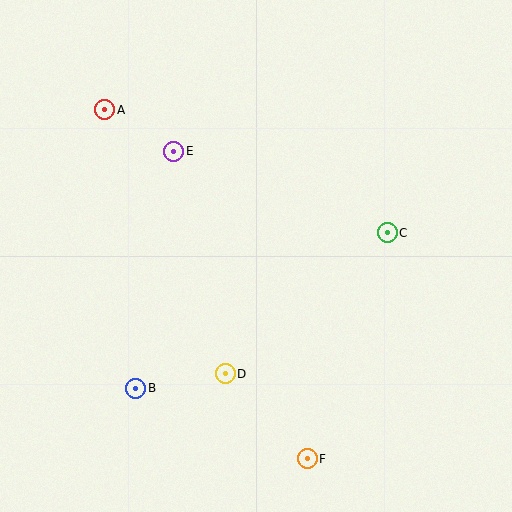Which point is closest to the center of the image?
Point D at (225, 374) is closest to the center.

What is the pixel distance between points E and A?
The distance between E and A is 81 pixels.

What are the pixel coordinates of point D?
Point D is at (225, 374).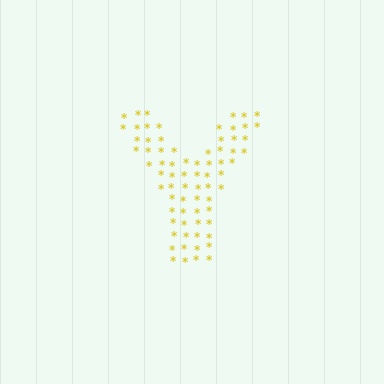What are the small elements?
The small elements are asterisks.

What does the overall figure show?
The overall figure shows the letter Y.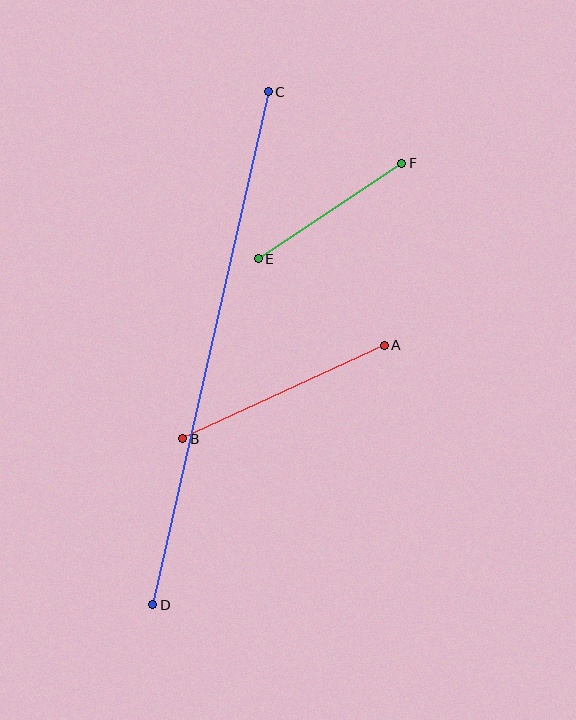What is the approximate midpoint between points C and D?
The midpoint is at approximately (211, 348) pixels.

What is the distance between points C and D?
The distance is approximately 526 pixels.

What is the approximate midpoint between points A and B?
The midpoint is at approximately (284, 392) pixels.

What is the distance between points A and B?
The distance is approximately 222 pixels.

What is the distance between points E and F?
The distance is approximately 173 pixels.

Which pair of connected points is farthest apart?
Points C and D are farthest apart.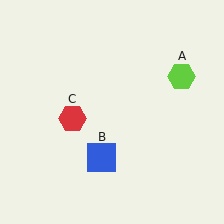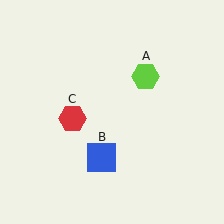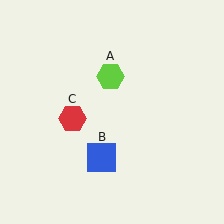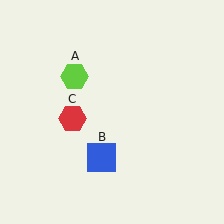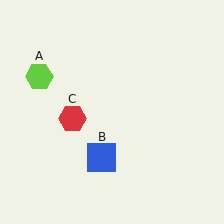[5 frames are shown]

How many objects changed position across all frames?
1 object changed position: lime hexagon (object A).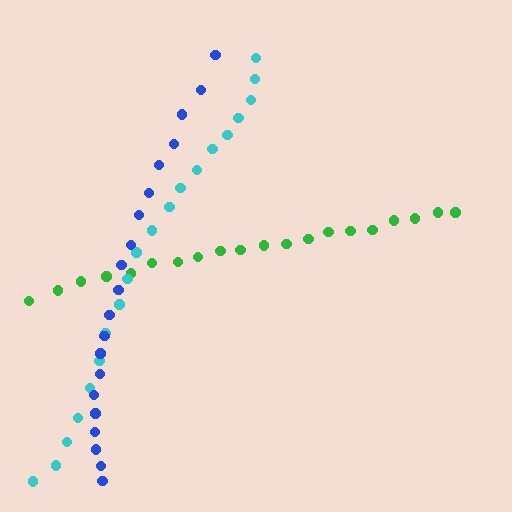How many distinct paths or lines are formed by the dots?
There are 3 distinct paths.